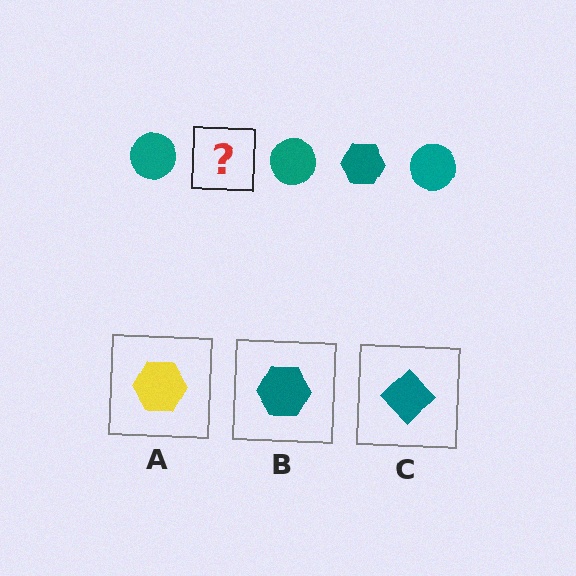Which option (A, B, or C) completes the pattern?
B.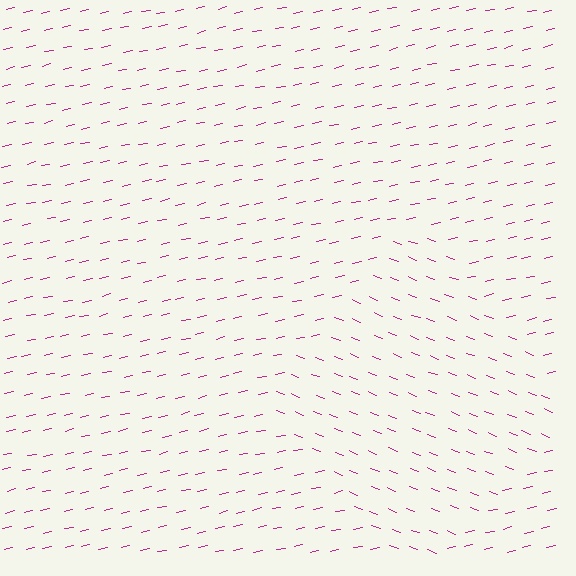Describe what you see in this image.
The image is filled with small magenta line segments. A diamond region in the image has lines oriented differently from the surrounding lines, creating a visible texture boundary.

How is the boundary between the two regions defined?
The boundary is defined purely by a change in line orientation (approximately 33 degrees difference). All lines are the same color and thickness.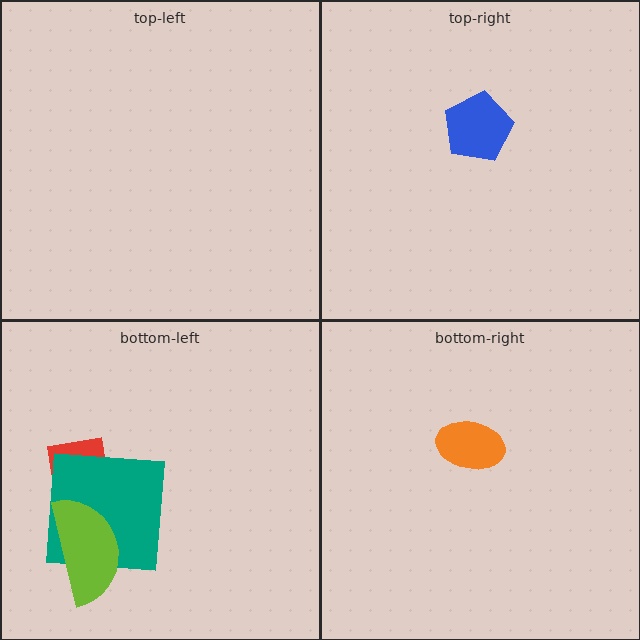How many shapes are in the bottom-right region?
1.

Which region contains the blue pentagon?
The top-right region.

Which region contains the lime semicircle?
The bottom-left region.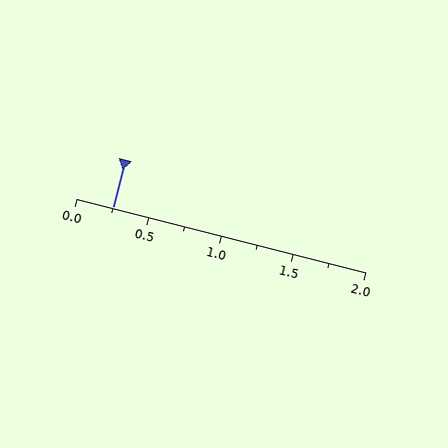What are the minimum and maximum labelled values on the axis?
The axis runs from 0.0 to 2.0.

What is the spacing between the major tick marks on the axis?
The major ticks are spaced 0.5 apart.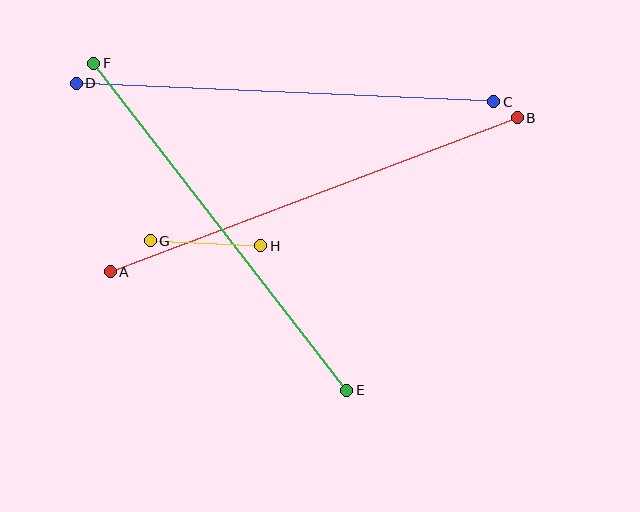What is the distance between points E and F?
The distance is approximately 414 pixels.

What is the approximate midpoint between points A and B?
The midpoint is at approximately (314, 195) pixels.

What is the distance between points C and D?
The distance is approximately 418 pixels.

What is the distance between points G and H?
The distance is approximately 111 pixels.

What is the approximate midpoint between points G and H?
The midpoint is at approximately (205, 243) pixels.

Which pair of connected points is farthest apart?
Points A and B are farthest apart.